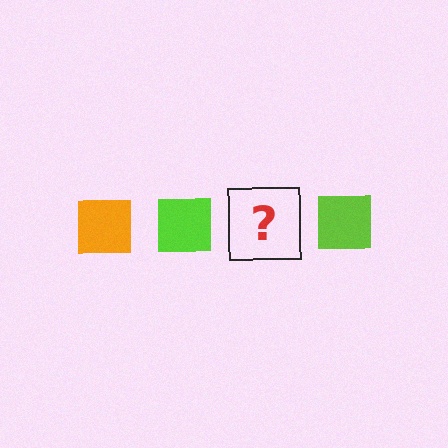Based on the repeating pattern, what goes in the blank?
The blank should be an orange square.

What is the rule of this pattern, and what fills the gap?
The rule is that the pattern cycles through orange, lime squares. The gap should be filled with an orange square.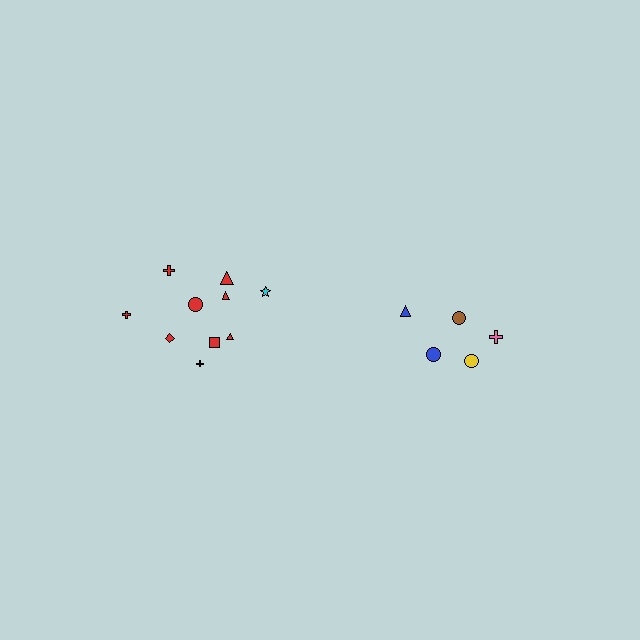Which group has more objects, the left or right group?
The left group.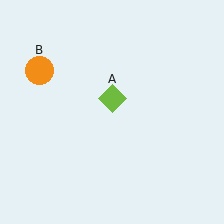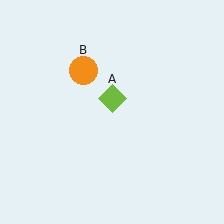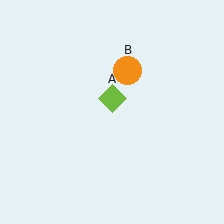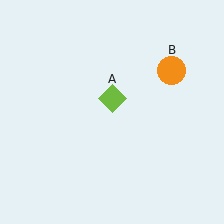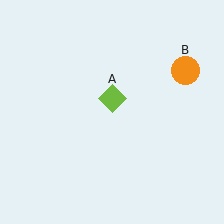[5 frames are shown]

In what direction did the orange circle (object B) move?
The orange circle (object B) moved right.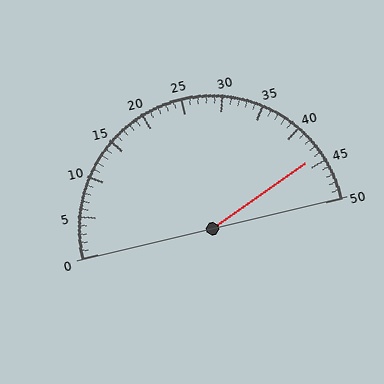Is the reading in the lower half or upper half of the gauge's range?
The reading is in the upper half of the range (0 to 50).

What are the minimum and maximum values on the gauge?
The gauge ranges from 0 to 50.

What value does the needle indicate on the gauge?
The needle indicates approximately 44.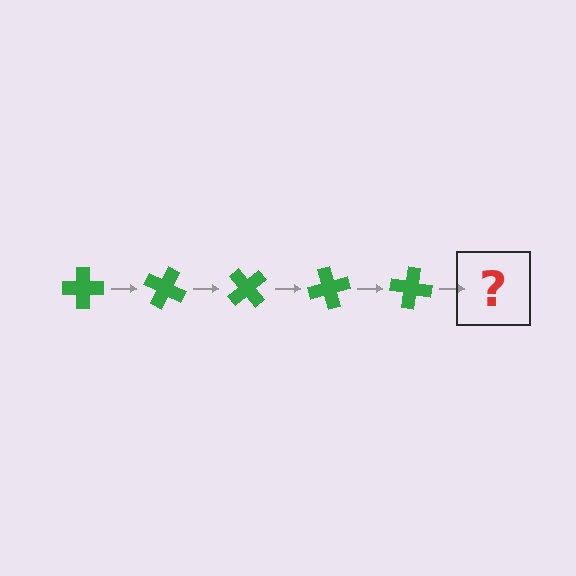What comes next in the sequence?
The next element should be a green cross rotated 125 degrees.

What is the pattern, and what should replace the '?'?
The pattern is that the cross rotates 25 degrees each step. The '?' should be a green cross rotated 125 degrees.